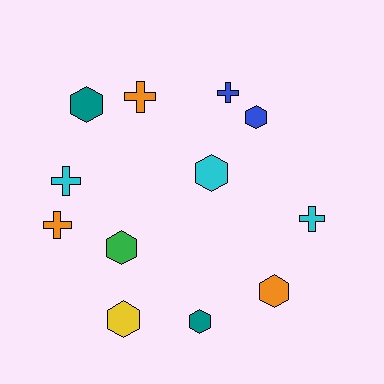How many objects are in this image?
There are 12 objects.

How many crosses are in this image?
There are 5 crosses.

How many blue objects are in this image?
There are 2 blue objects.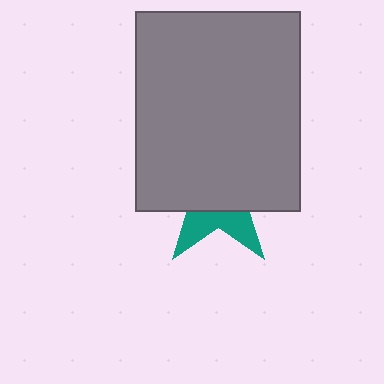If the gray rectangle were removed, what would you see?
You would see the complete teal star.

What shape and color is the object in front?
The object in front is a gray rectangle.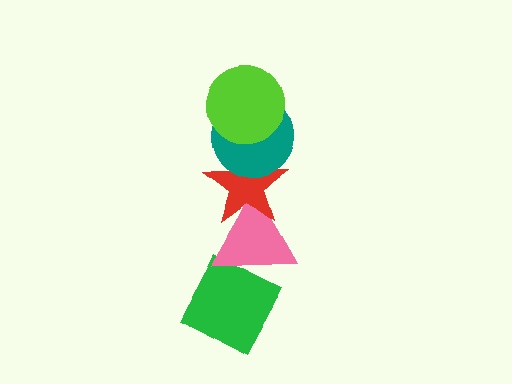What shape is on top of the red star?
The teal circle is on top of the red star.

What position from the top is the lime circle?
The lime circle is 1st from the top.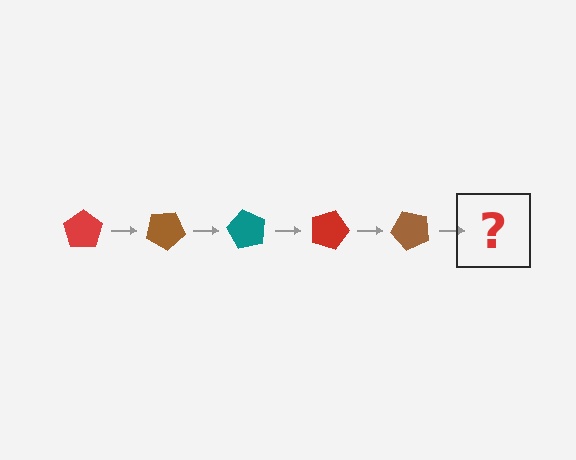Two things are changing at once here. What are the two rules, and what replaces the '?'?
The two rules are that it rotates 30 degrees each step and the color cycles through red, brown, and teal. The '?' should be a teal pentagon, rotated 150 degrees from the start.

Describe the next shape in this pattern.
It should be a teal pentagon, rotated 150 degrees from the start.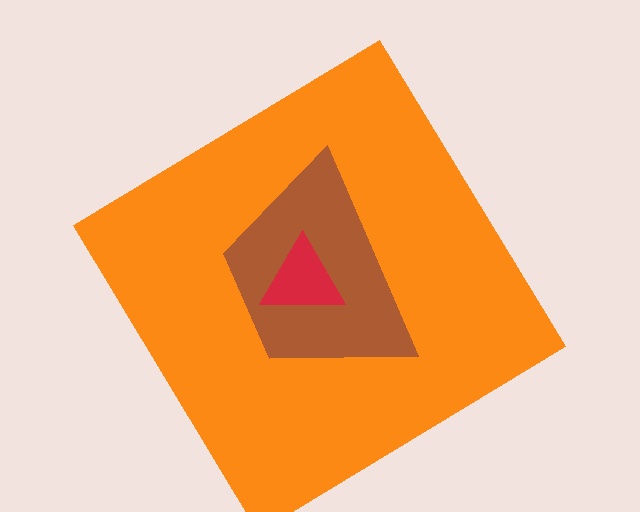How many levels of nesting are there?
3.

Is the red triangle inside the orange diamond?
Yes.